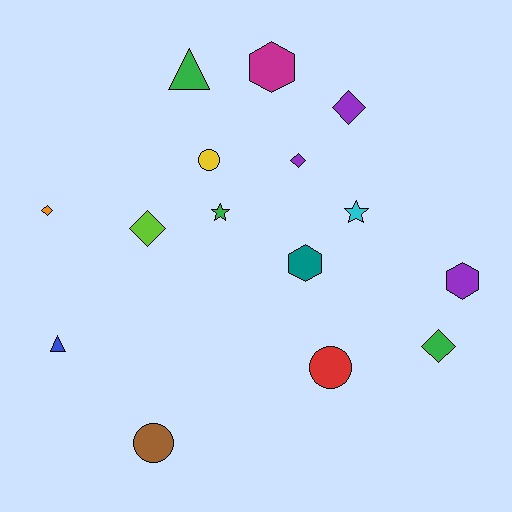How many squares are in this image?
There are no squares.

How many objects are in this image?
There are 15 objects.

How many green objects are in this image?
There are 3 green objects.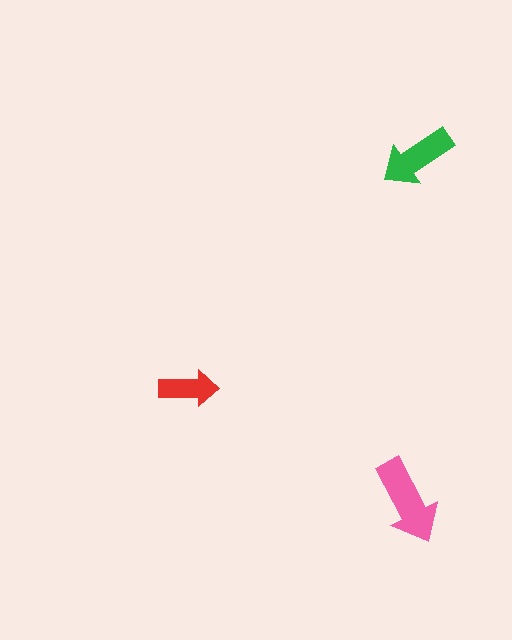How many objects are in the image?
There are 3 objects in the image.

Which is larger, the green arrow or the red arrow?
The green one.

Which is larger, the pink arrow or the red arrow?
The pink one.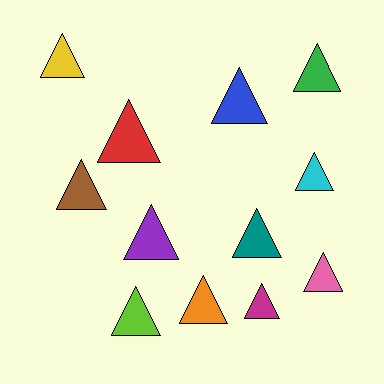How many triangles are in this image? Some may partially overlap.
There are 12 triangles.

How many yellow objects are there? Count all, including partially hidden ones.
There is 1 yellow object.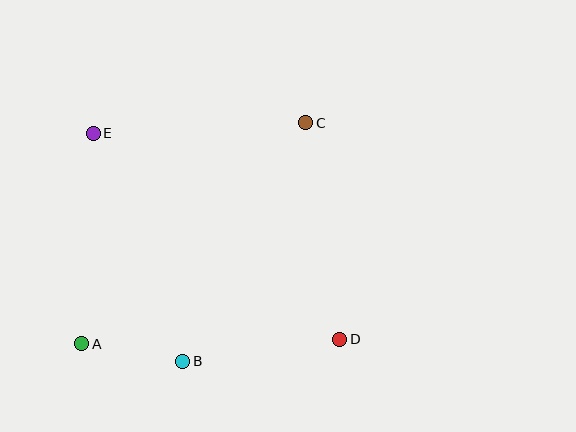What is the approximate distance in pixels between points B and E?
The distance between B and E is approximately 245 pixels.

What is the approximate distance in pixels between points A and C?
The distance between A and C is approximately 315 pixels.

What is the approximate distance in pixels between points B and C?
The distance between B and C is approximately 268 pixels.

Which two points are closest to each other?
Points A and B are closest to each other.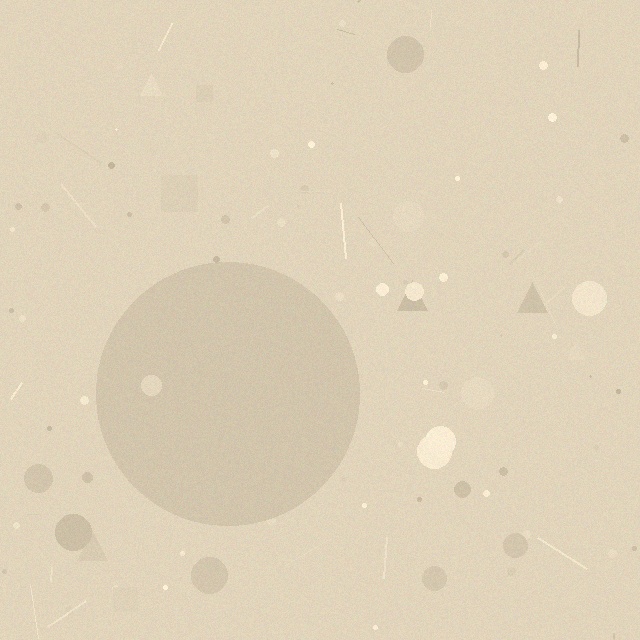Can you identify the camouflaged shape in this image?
The camouflaged shape is a circle.